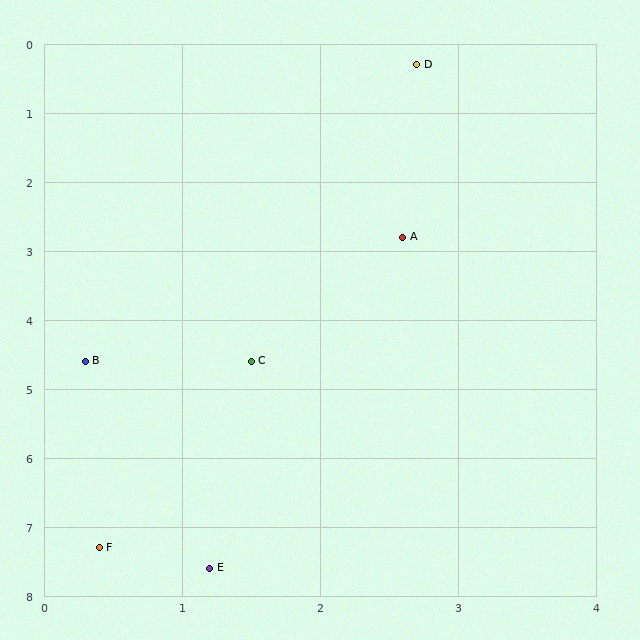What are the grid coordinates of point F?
Point F is at approximately (0.4, 7.3).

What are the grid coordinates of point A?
Point A is at approximately (2.6, 2.8).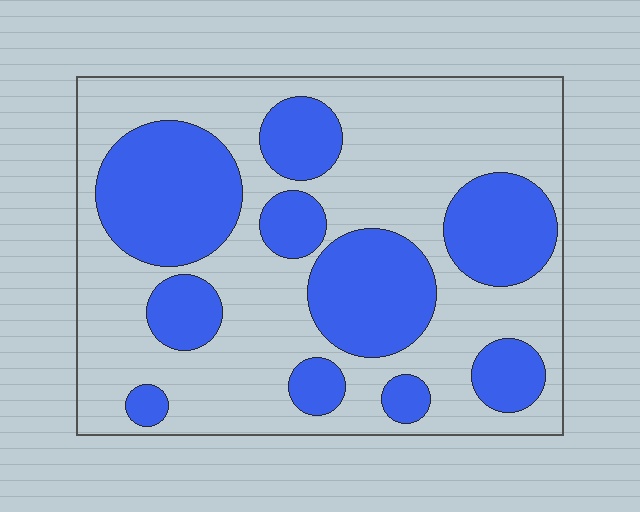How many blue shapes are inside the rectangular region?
10.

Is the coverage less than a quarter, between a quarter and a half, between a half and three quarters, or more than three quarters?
Between a quarter and a half.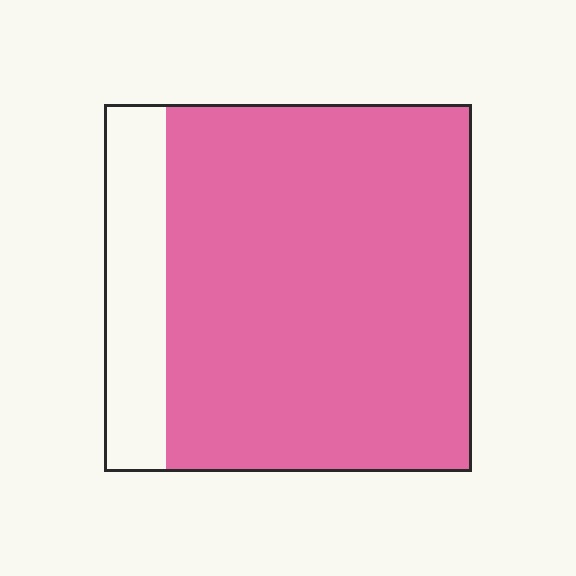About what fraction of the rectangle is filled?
About five sixths (5/6).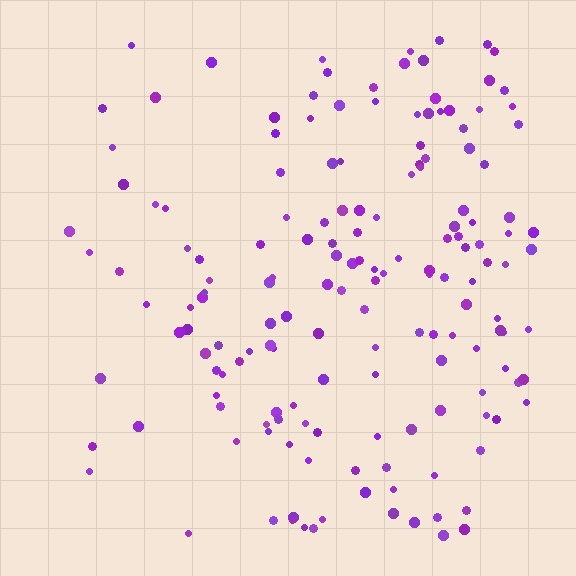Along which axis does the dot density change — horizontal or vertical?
Horizontal.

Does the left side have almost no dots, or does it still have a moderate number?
Still a moderate number, just noticeably fewer than the right.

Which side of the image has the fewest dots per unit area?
The left.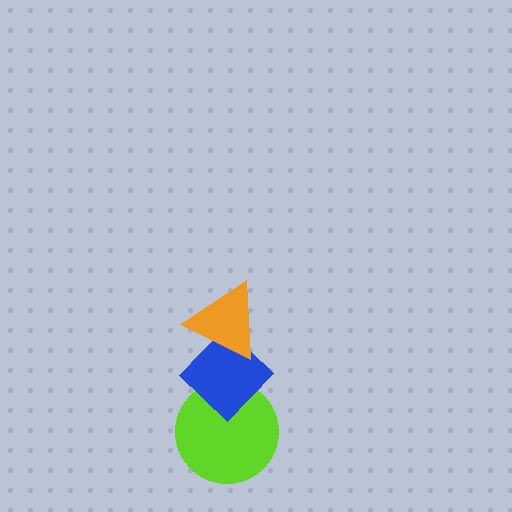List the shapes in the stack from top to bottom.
From top to bottom: the orange triangle, the blue diamond, the lime circle.